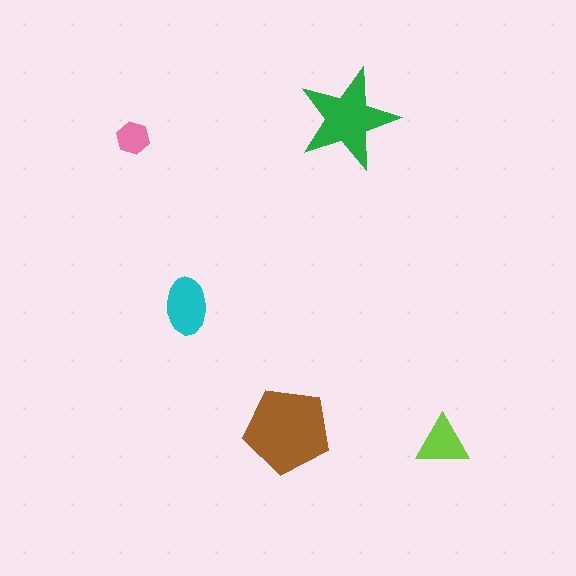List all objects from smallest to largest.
The pink hexagon, the lime triangle, the cyan ellipse, the green star, the brown pentagon.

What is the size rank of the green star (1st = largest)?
2nd.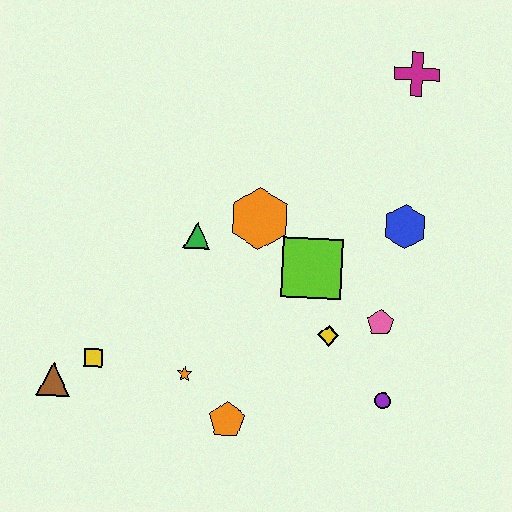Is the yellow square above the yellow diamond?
No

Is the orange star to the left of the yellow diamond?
Yes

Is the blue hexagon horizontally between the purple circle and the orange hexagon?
No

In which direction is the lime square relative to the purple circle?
The lime square is above the purple circle.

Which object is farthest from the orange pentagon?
The magenta cross is farthest from the orange pentagon.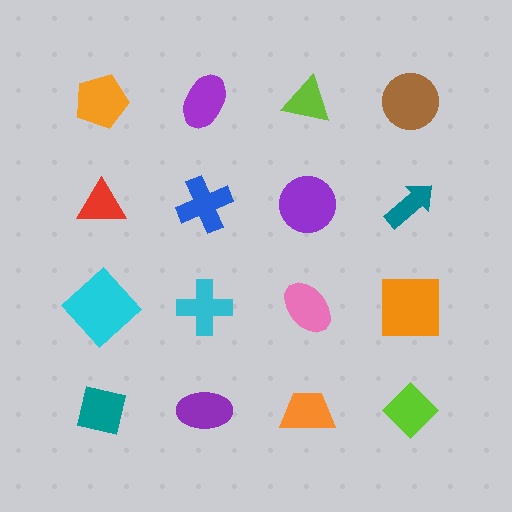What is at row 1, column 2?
A purple ellipse.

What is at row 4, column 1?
A teal square.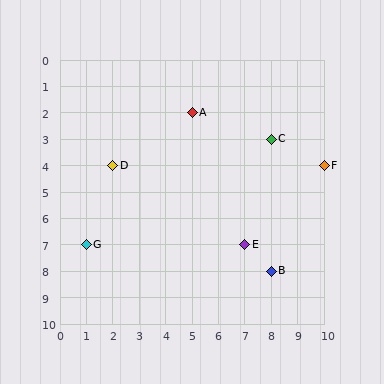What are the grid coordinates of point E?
Point E is at grid coordinates (7, 7).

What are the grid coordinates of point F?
Point F is at grid coordinates (10, 4).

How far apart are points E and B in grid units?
Points E and B are 1 column and 1 row apart (about 1.4 grid units diagonally).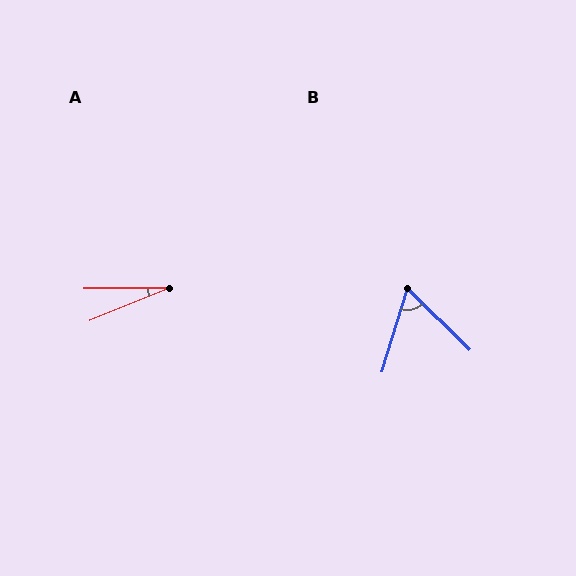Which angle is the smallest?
A, at approximately 22 degrees.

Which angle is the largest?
B, at approximately 63 degrees.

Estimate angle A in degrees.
Approximately 22 degrees.